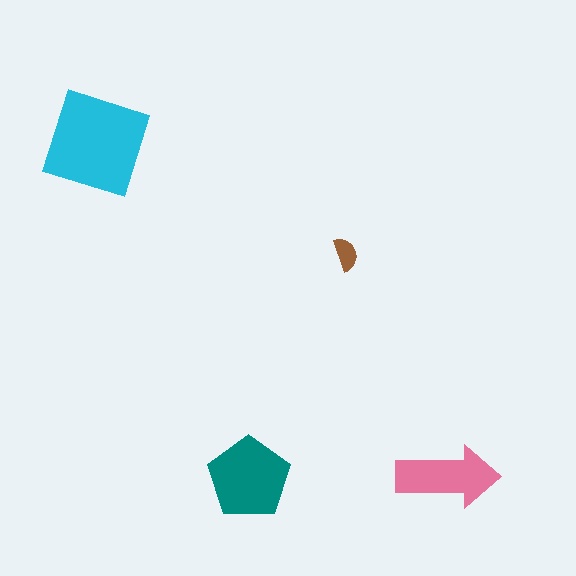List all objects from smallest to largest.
The brown semicircle, the pink arrow, the teal pentagon, the cyan diamond.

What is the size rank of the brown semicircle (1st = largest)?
4th.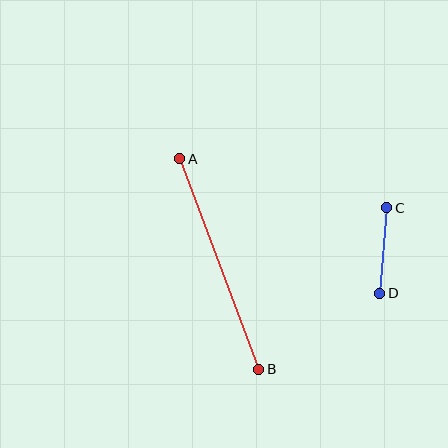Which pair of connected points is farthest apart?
Points A and B are farthest apart.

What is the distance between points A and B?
The distance is approximately 225 pixels.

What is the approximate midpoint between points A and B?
The midpoint is at approximately (219, 264) pixels.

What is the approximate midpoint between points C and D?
The midpoint is at approximately (383, 251) pixels.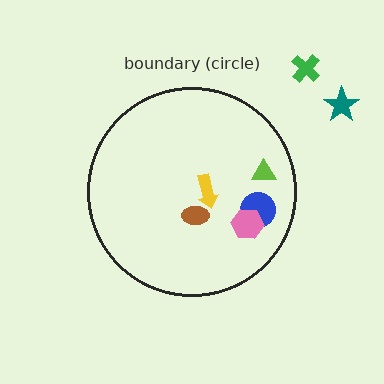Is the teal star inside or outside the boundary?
Outside.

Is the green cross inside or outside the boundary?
Outside.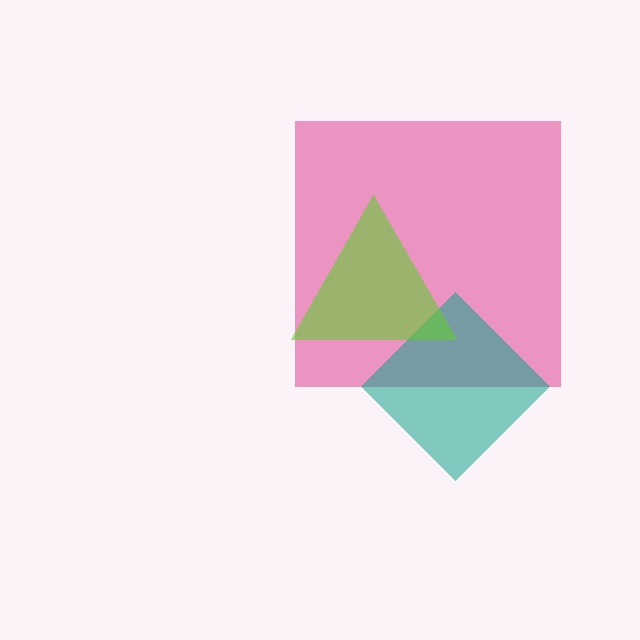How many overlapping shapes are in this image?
There are 3 overlapping shapes in the image.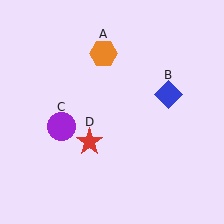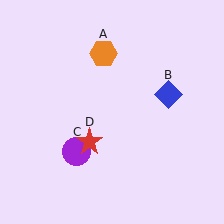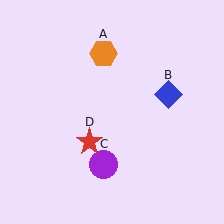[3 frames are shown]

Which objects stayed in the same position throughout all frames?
Orange hexagon (object A) and blue diamond (object B) and red star (object D) remained stationary.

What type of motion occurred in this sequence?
The purple circle (object C) rotated counterclockwise around the center of the scene.